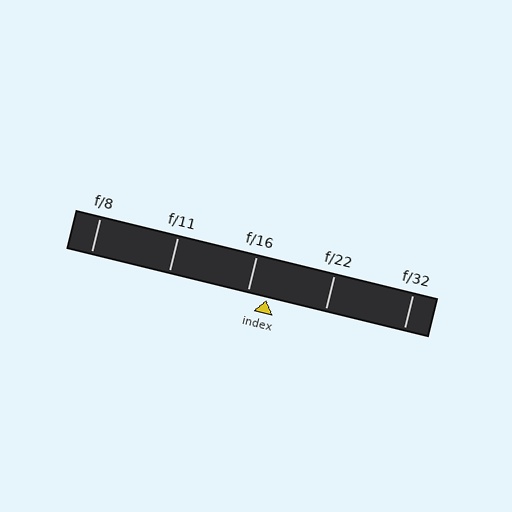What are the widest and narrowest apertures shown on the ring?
The widest aperture shown is f/8 and the narrowest is f/32.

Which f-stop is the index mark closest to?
The index mark is closest to f/16.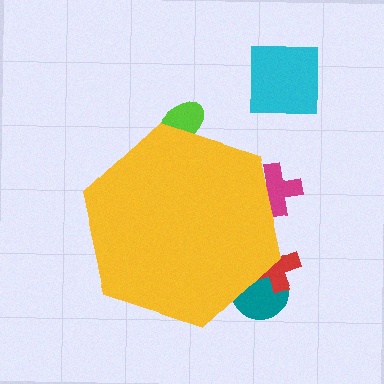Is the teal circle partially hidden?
Yes, the teal circle is partially hidden behind the yellow hexagon.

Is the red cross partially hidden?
Yes, the red cross is partially hidden behind the yellow hexagon.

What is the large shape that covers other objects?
A yellow hexagon.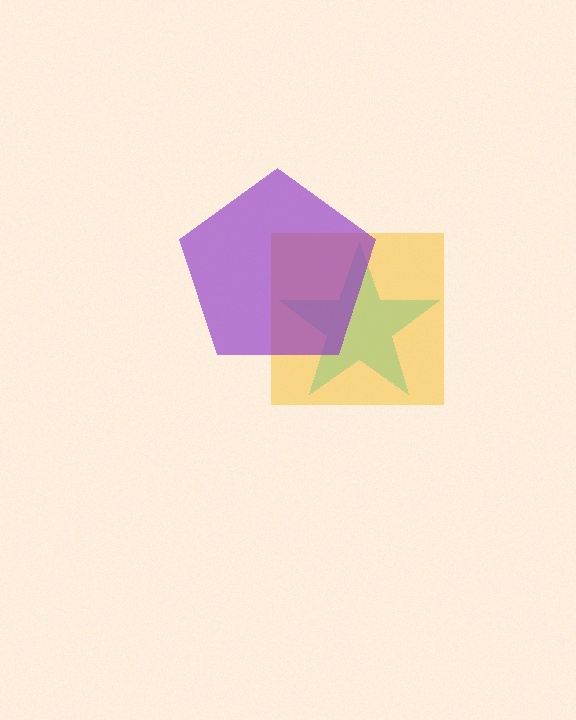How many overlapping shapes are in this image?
There are 3 overlapping shapes in the image.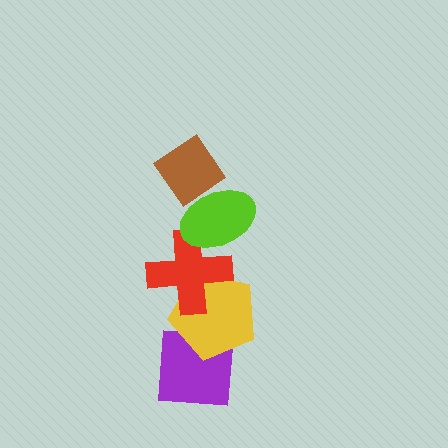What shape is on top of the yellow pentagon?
The red cross is on top of the yellow pentagon.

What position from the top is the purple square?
The purple square is 5th from the top.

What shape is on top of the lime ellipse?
The brown diamond is on top of the lime ellipse.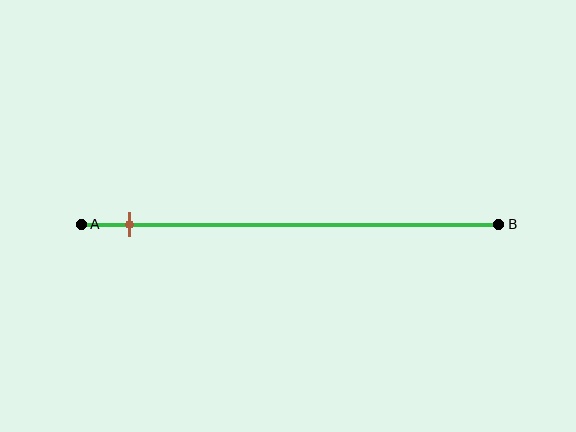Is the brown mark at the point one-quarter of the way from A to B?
No, the mark is at about 10% from A, not at the 25% one-quarter point.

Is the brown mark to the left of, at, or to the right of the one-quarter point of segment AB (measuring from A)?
The brown mark is to the left of the one-quarter point of segment AB.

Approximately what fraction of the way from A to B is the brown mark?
The brown mark is approximately 10% of the way from A to B.